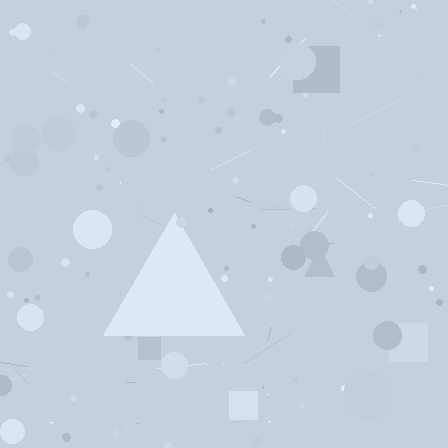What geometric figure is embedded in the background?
A triangle is embedded in the background.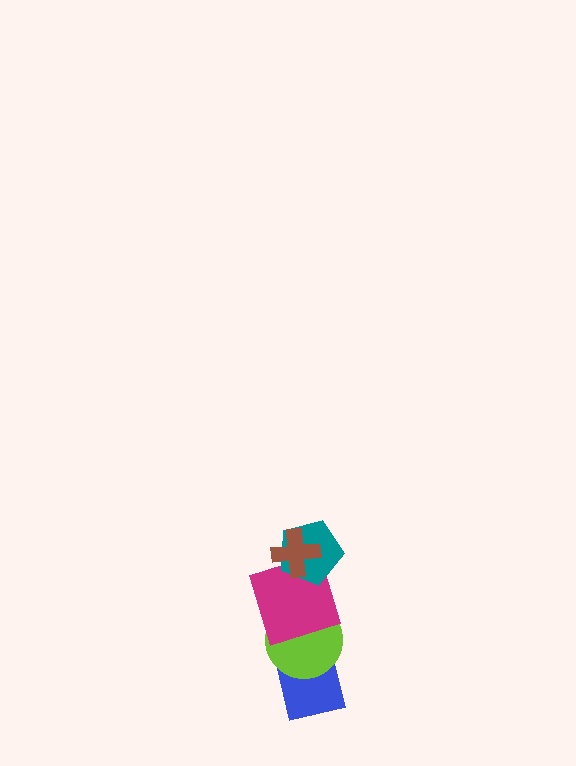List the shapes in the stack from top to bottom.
From top to bottom: the brown cross, the teal pentagon, the magenta square, the lime circle, the blue square.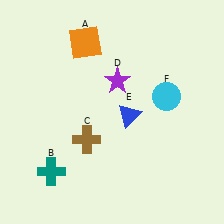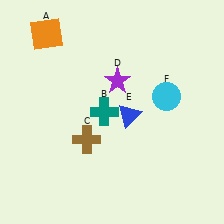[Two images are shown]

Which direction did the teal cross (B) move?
The teal cross (B) moved up.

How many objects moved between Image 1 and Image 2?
2 objects moved between the two images.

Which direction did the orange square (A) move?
The orange square (A) moved left.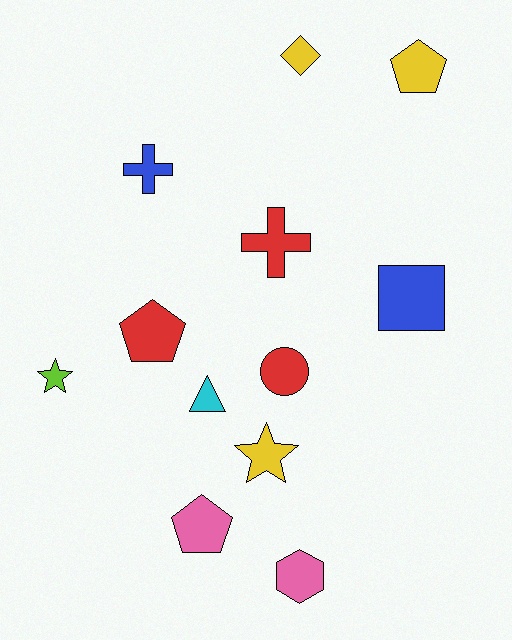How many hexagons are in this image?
There is 1 hexagon.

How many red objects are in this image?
There are 3 red objects.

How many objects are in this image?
There are 12 objects.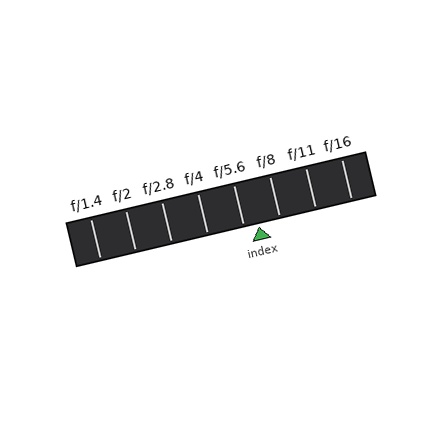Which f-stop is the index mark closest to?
The index mark is closest to f/5.6.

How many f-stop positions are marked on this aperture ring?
There are 8 f-stop positions marked.